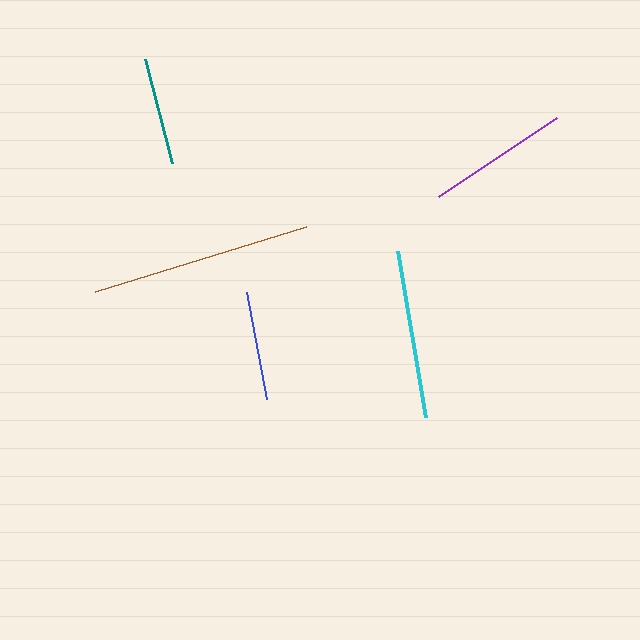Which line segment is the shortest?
The teal line is the shortest at approximately 107 pixels.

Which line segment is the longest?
The brown line is the longest at approximately 220 pixels.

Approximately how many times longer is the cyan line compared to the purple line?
The cyan line is approximately 1.2 times the length of the purple line.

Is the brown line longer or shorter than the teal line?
The brown line is longer than the teal line.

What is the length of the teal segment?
The teal segment is approximately 107 pixels long.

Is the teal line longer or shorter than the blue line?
The blue line is longer than the teal line.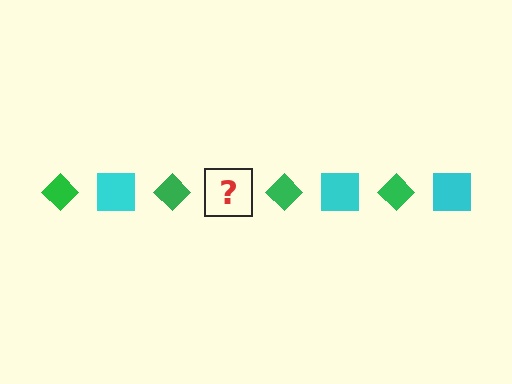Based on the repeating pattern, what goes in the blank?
The blank should be a cyan square.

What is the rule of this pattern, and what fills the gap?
The rule is that the pattern alternates between green diamond and cyan square. The gap should be filled with a cyan square.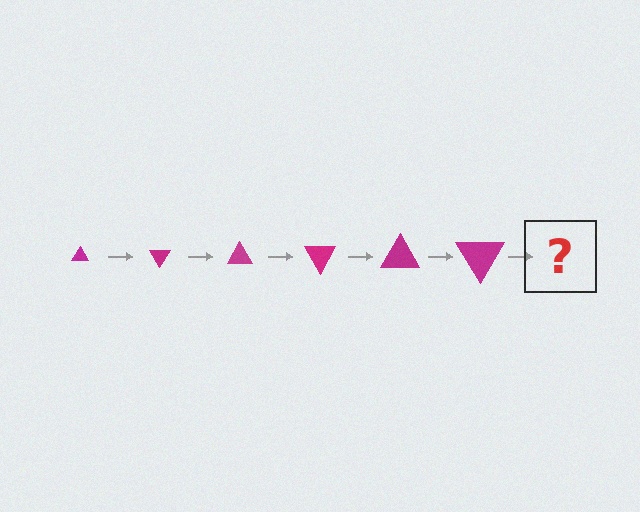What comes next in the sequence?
The next element should be a triangle, larger than the previous one and rotated 360 degrees from the start.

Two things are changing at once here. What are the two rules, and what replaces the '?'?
The two rules are that the triangle grows larger each step and it rotates 60 degrees each step. The '?' should be a triangle, larger than the previous one and rotated 360 degrees from the start.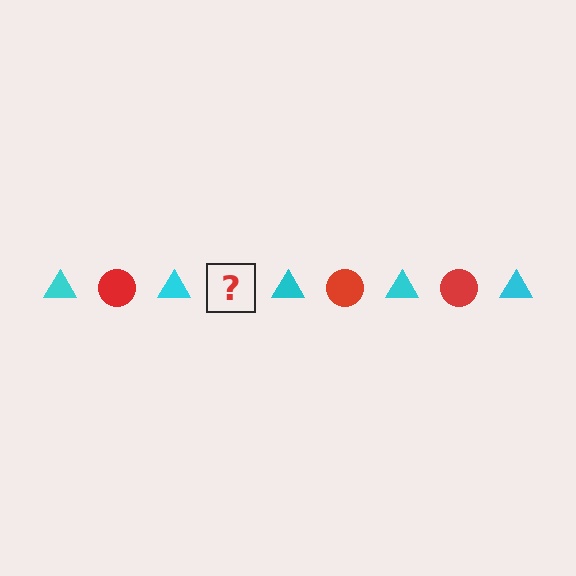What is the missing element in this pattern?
The missing element is a red circle.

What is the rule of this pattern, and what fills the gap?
The rule is that the pattern alternates between cyan triangle and red circle. The gap should be filled with a red circle.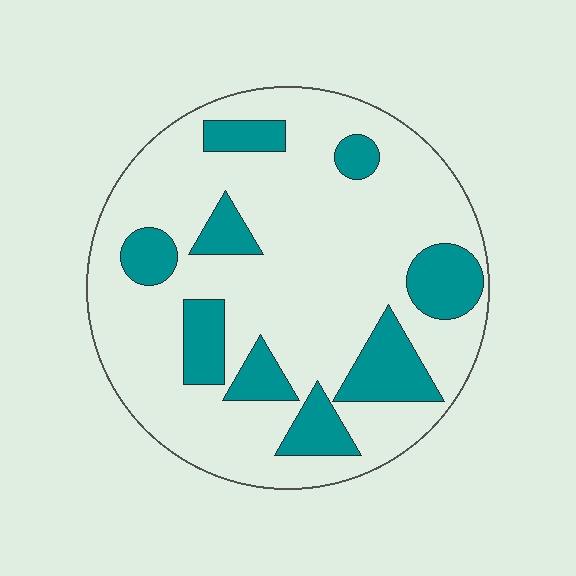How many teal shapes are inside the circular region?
9.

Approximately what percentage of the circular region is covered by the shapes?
Approximately 25%.